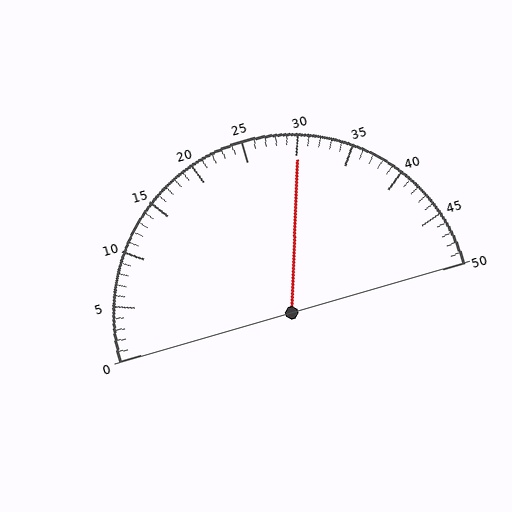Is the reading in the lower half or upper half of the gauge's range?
The reading is in the upper half of the range (0 to 50).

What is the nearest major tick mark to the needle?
The nearest major tick mark is 30.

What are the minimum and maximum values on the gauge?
The gauge ranges from 0 to 50.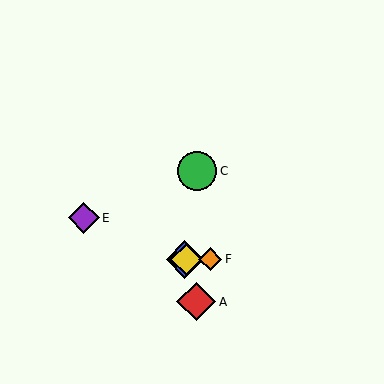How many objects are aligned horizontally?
3 objects (B, D, F) are aligned horizontally.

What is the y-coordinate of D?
Object D is at y≈259.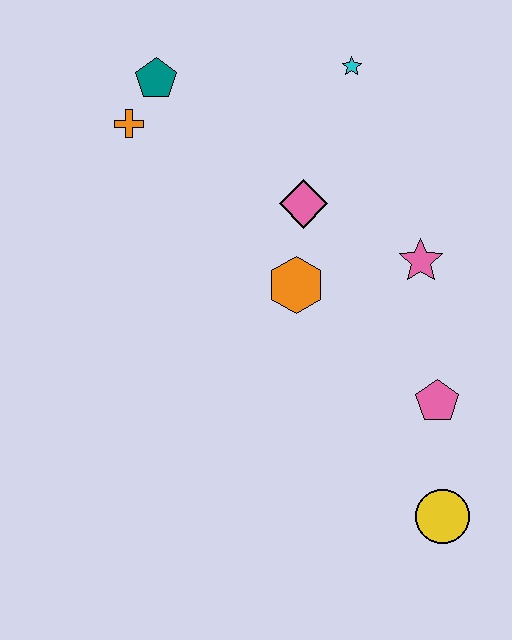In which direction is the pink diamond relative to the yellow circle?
The pink diamond is above the yellow circle.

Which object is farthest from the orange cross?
The yellow circle is farthest from the orange cross.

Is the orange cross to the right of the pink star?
No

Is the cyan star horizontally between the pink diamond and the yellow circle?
Yes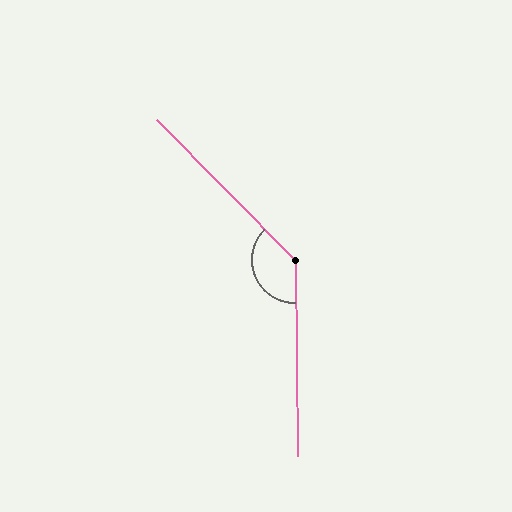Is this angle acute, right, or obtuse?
It is obtuse.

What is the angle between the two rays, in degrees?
Approximately 136 degrees.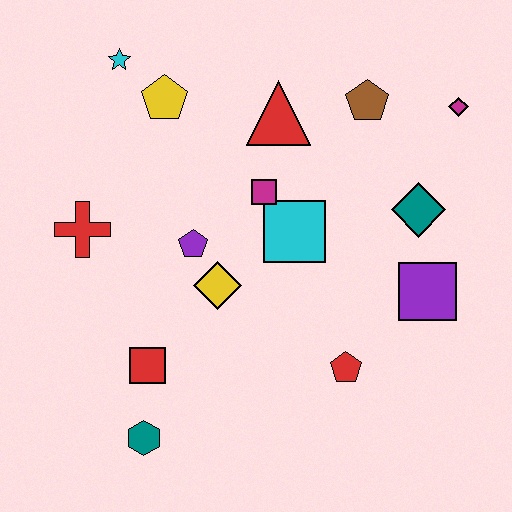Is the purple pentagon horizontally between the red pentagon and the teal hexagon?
Yes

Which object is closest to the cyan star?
The yellow pentagon is closest to the cyan star.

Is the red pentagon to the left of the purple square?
Yes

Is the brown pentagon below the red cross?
No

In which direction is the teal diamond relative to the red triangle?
The teal diamond is to the right of the red triangle.